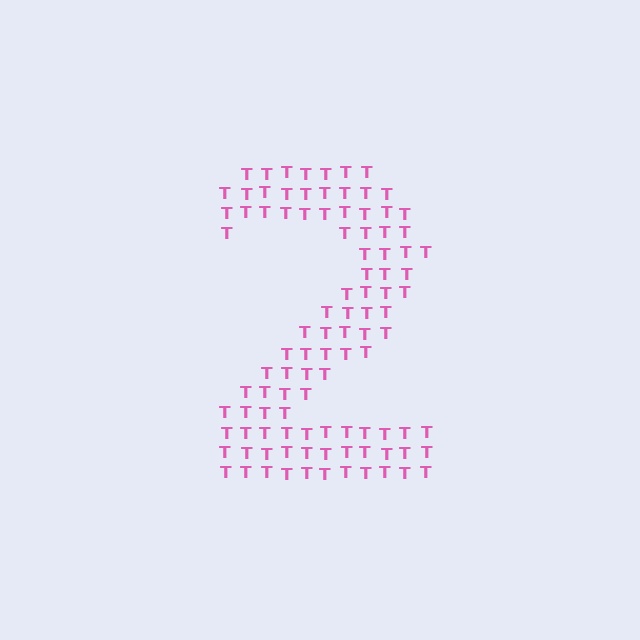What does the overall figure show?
The overall figure shows the digit 2.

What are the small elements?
The small elements are letter T's.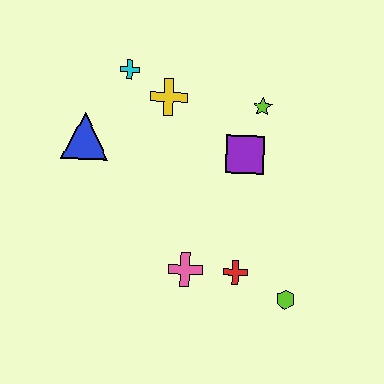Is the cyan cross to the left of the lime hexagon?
Yes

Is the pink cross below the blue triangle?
Yes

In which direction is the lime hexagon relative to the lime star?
The lime hexagon is below the lime star.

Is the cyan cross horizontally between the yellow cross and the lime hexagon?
No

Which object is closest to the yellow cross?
The cyan cross is closest to the yellow cross.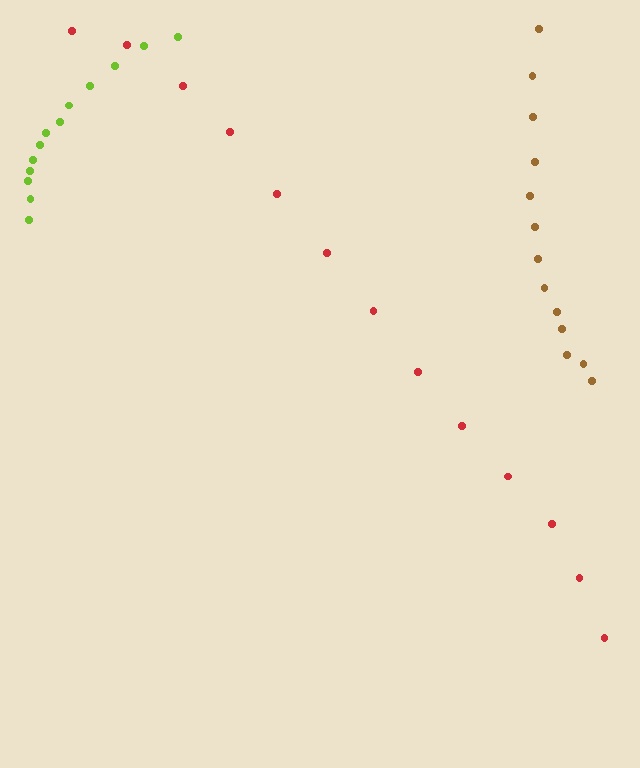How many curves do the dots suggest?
There are 3 distinct paths.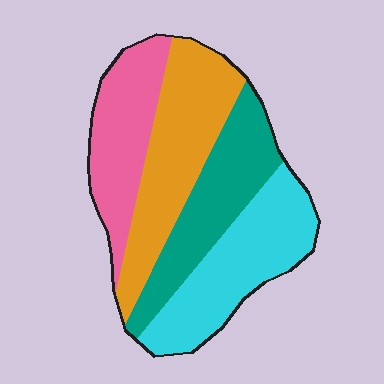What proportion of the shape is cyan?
Cyan takes up about one quarter (1/4) of the shape.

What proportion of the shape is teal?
Teal takes up about one quarter (1/4) of the shape.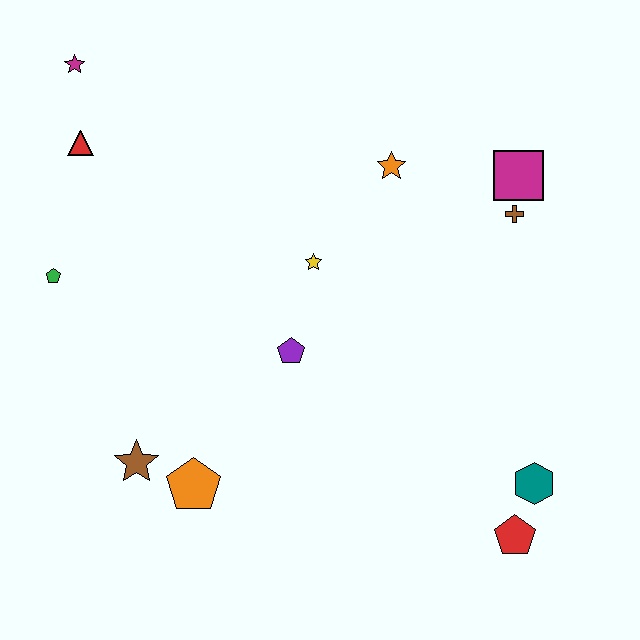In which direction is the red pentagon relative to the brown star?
The red pentagon is to the right of the brown star.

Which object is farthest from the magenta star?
The red pentagon is farthest from the magenta star.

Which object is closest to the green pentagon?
The red triangle is closest to the green pentagon.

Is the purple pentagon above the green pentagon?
No